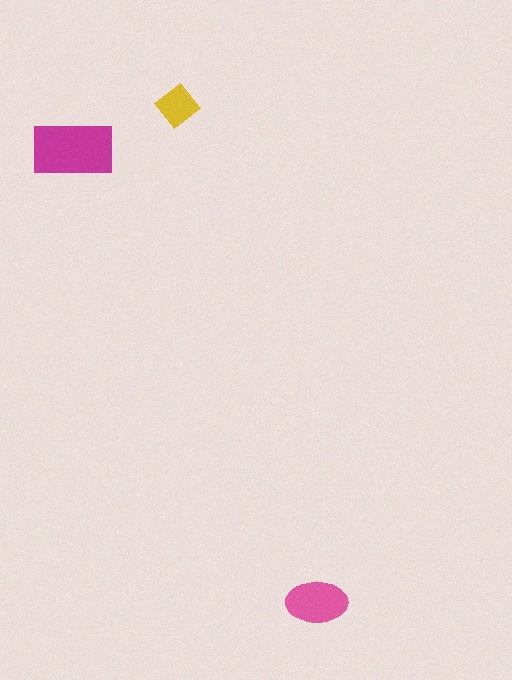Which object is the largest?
The magenta rectangle.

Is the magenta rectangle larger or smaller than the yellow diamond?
Larger.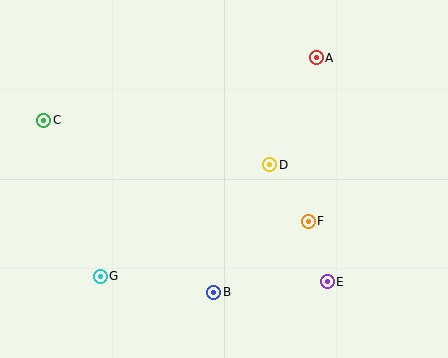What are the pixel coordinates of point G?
Point G is at (100, 276).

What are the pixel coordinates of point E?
Point E is at (327, 282).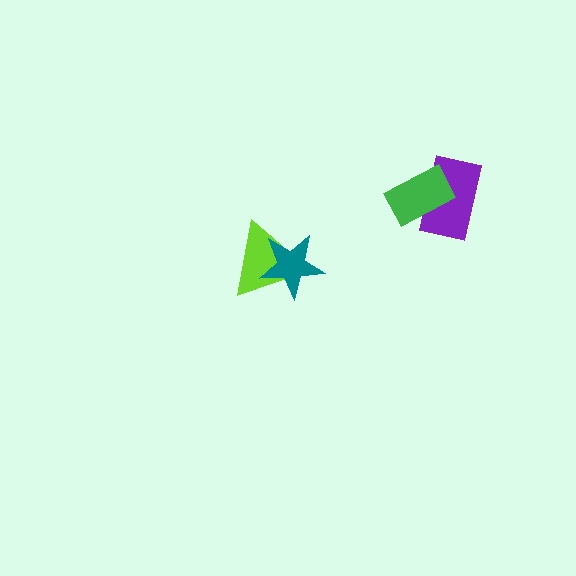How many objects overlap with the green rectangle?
1 object overlaps with the green rectangle.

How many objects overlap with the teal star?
1 object overlaps with the teal star.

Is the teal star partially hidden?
No, no other shape covers it.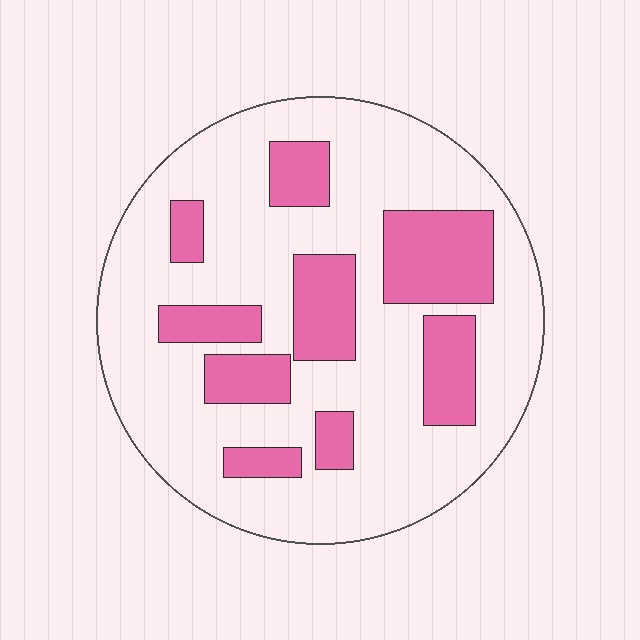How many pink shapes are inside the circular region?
9.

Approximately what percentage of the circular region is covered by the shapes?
Approximately 25%.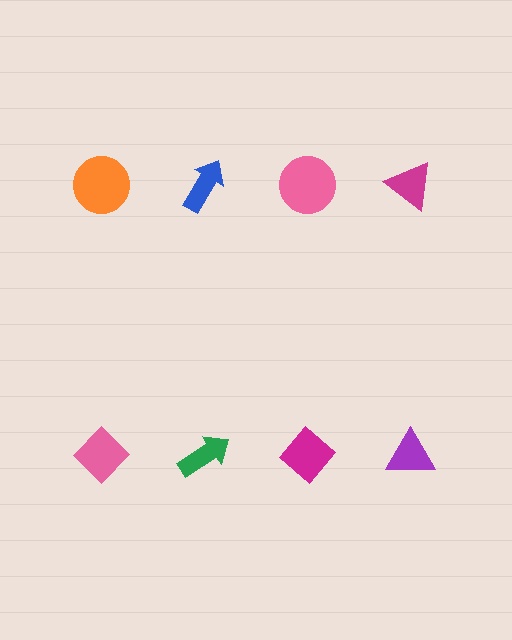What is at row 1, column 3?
A pink circle.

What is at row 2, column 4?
A purple triangle.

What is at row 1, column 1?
An orange circle.